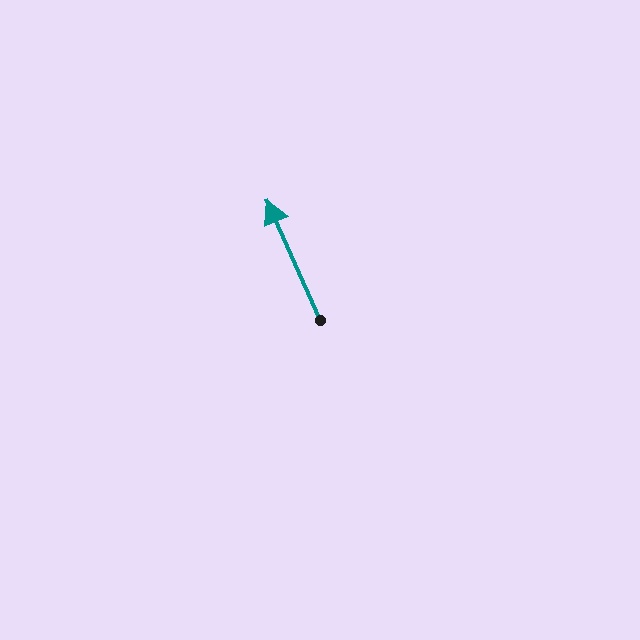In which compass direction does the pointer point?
Northwest.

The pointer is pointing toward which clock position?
Roughly 11 o'clock.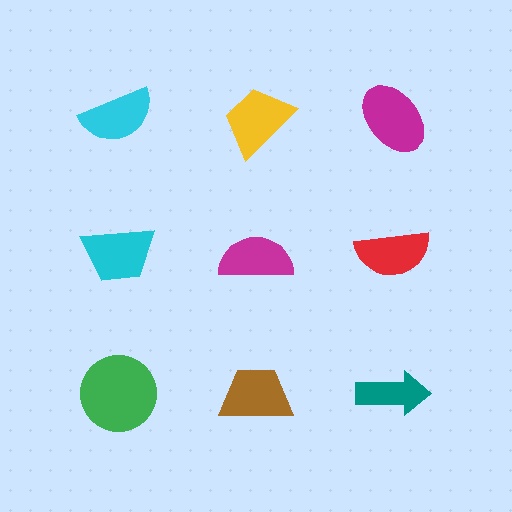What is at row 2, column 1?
A cyan trapezoid.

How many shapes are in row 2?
3 shapes.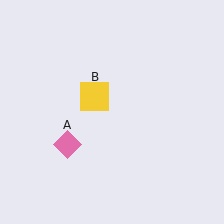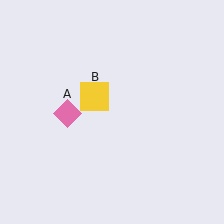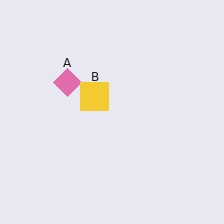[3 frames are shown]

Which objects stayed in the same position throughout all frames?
Yellow square (object B) remained stationary.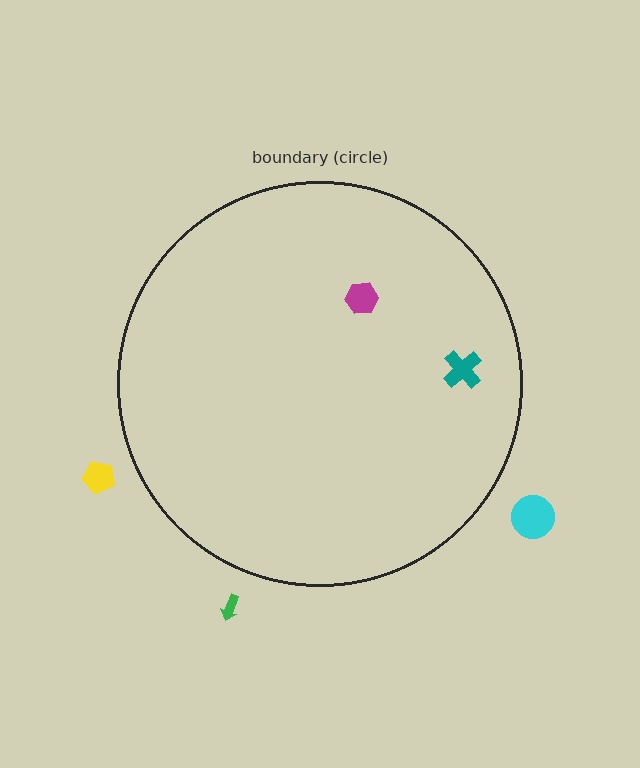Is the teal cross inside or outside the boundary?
Inside.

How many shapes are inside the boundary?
2 inside, 3 outside.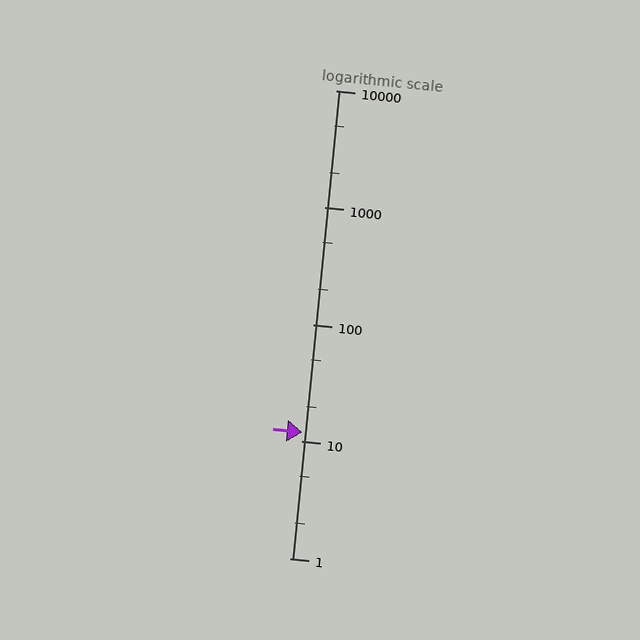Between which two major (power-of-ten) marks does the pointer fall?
The pointer is between 10 and 100.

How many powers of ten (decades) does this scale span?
The scale spans 4 decades, from 1 to 10000.